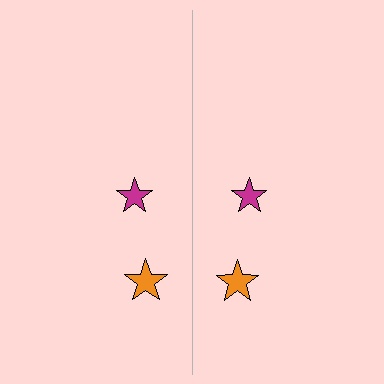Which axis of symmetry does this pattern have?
The pattern has a vertical axis of symmetry running through the center of the image.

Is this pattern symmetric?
Yes, this pattern has bilateral (reflection) symmetry.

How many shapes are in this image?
There are 4 shapes in this image.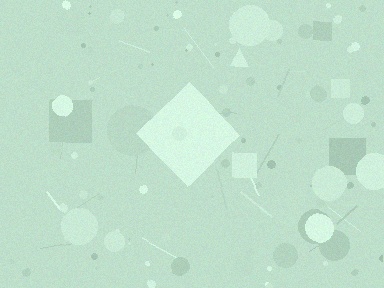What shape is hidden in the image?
A diamond is hidden in the image.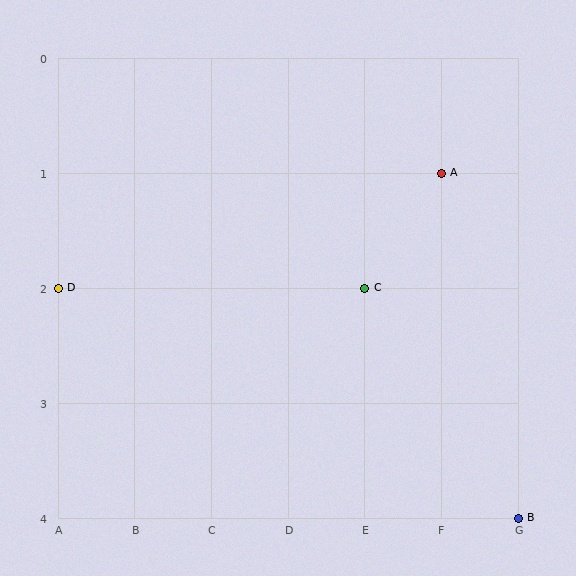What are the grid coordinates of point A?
Point A is at grid coordinates (F, 1).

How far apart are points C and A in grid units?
Points C and A are 1 column and 1 row apart (about 1.4 grid units diagonally).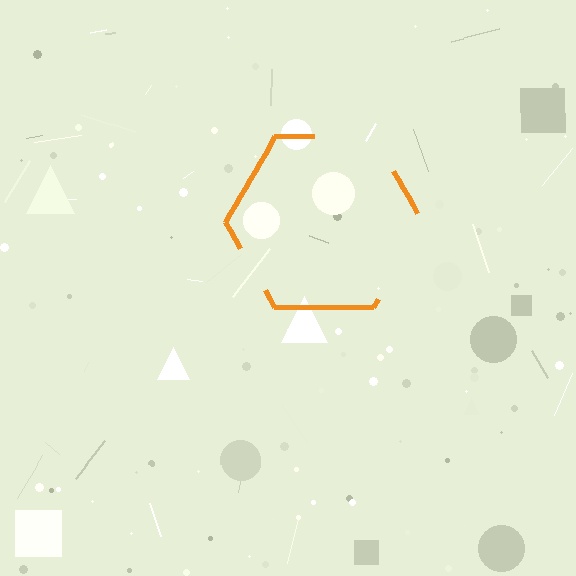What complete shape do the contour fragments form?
The contour fragments form a hexagon.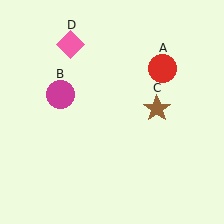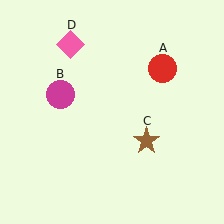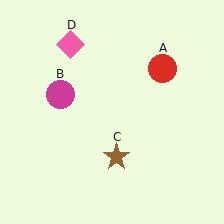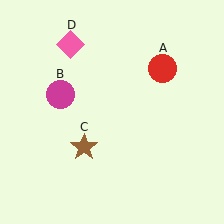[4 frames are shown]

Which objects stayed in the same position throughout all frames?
Red circle (object A) and magenta circle (object B) and pink diamond (object D) remained stationary.